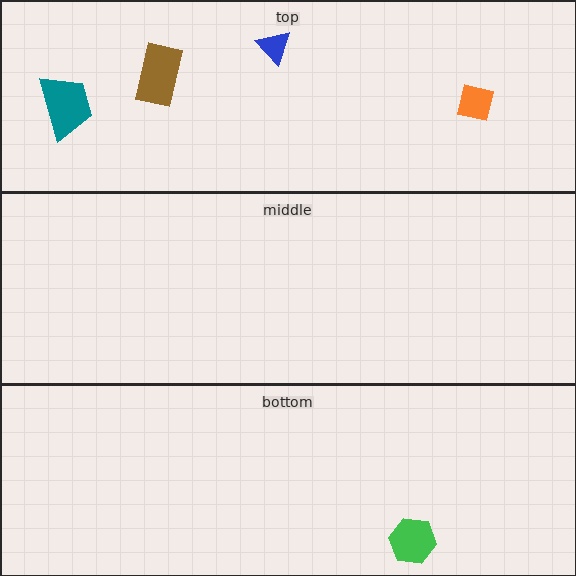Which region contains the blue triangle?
The top region.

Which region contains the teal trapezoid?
The top region.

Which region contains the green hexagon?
The bottom region.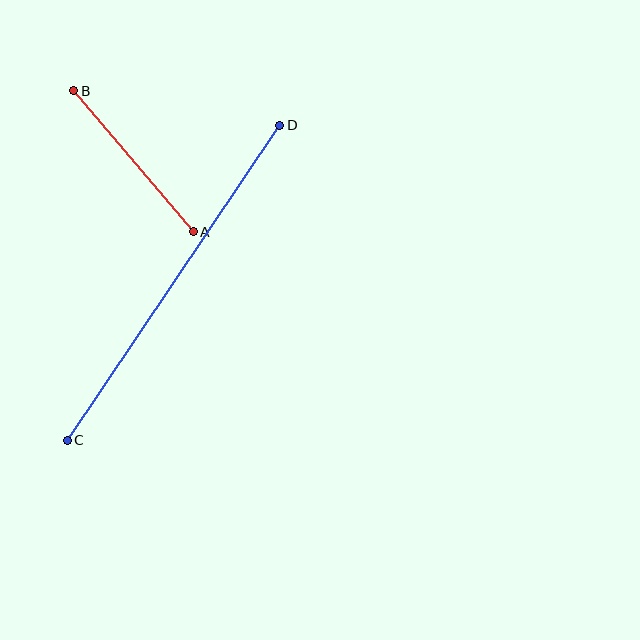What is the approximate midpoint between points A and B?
The midpoint is at approximately (133, 161) pixels.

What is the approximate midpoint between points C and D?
The midpoint is at approximately (173, 283) pixels.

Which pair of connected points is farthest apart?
Points C and D are farthest apart.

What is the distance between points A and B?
The distance is approximately 185 pixels.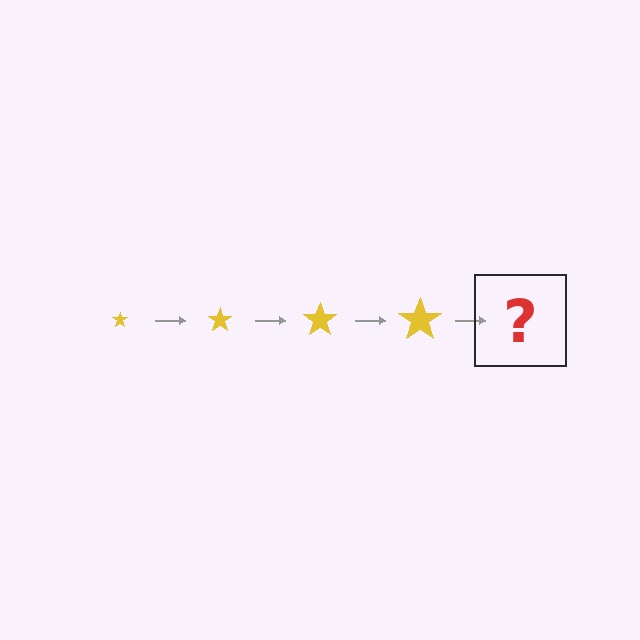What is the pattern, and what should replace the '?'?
The pattern is that the star gets progressively larger each step. The '?' should be a yellow star, larger than the previous one.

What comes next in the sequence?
The next element should be a yellow star, larger than the previous one.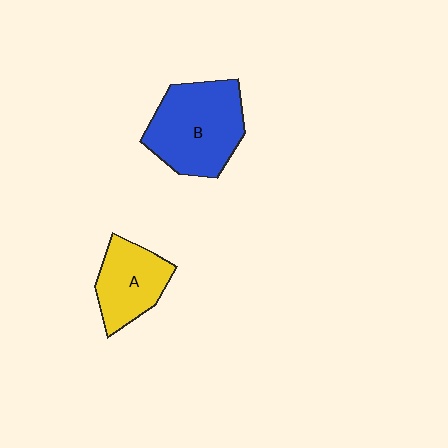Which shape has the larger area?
Shape B (blue).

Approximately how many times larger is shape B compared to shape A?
Approximately 1.5 times.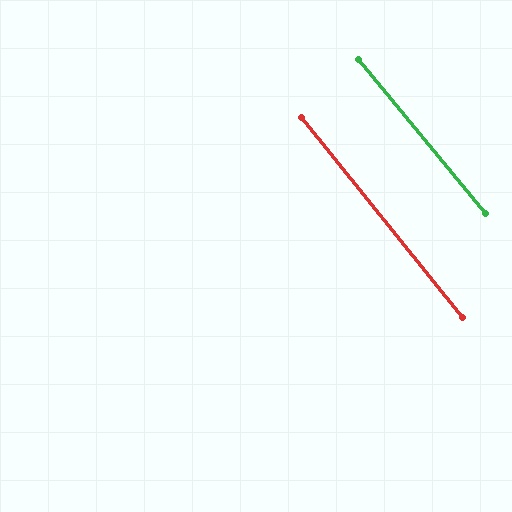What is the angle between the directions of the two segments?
Approximately 1 degree.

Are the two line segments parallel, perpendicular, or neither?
Parallel — their directions differ by only 0.8°.